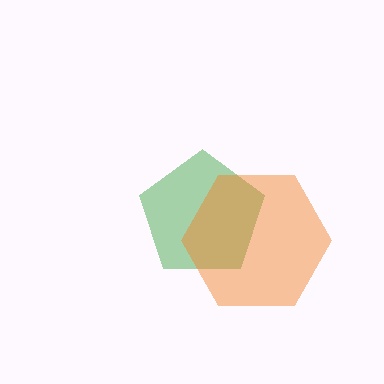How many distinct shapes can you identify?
There are 2 distinct shapes: a green pentagon, an orange hexagon.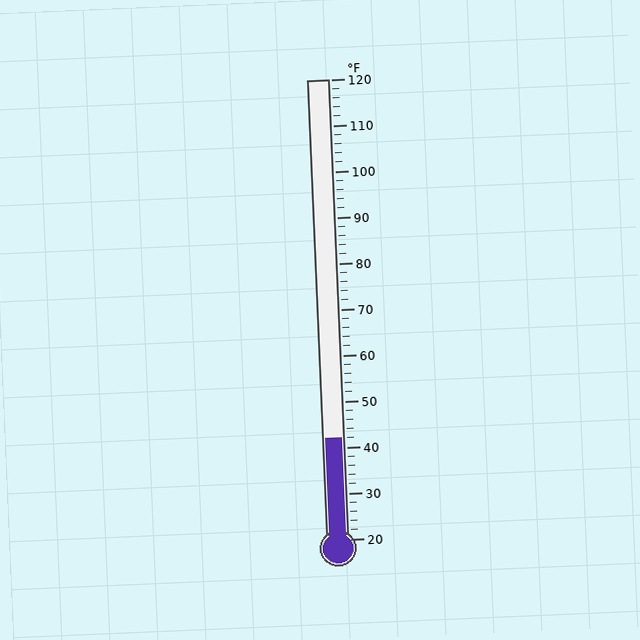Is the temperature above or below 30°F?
The temperature is above 30°F.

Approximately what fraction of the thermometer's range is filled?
The thermometer is filled to approximately 20% of its range.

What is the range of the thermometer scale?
The thermometer scale ranges from 20°F to 120°F.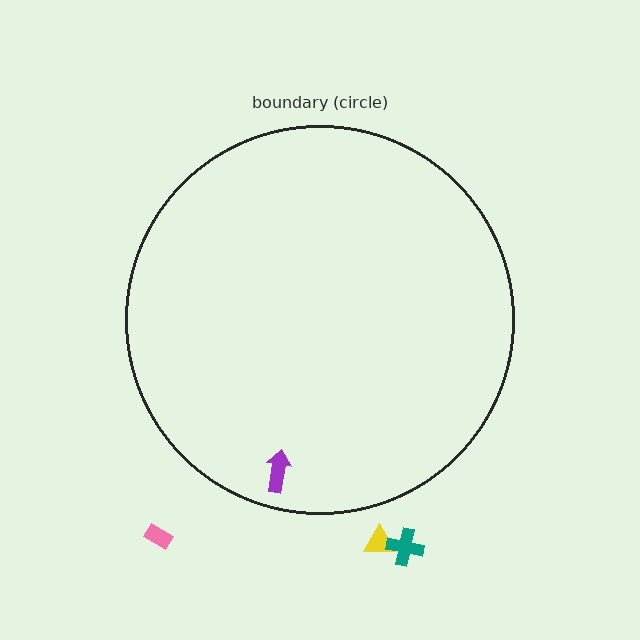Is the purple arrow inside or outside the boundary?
Inside.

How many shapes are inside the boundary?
1 inside, 3 outside.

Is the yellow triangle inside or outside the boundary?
Outside.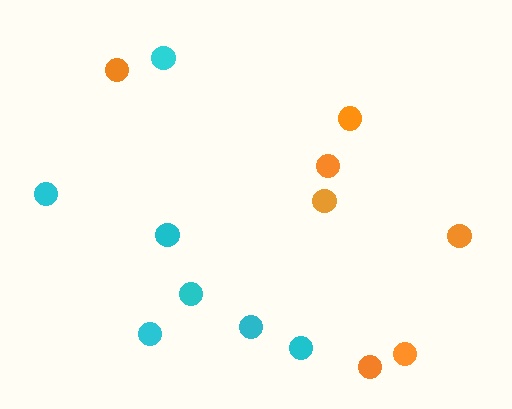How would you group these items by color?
There are 2 groups: one group of cyan circles (7) and one group of orange circles (7).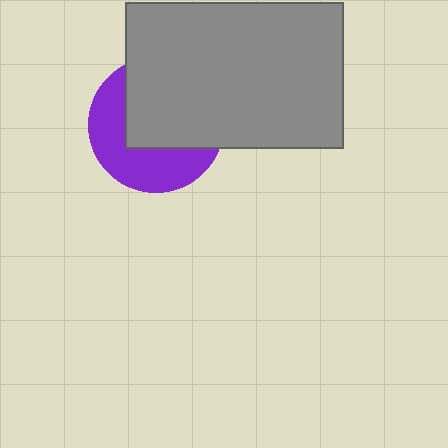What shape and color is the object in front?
The object in front is a gray rectangle.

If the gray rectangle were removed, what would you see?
You would see the complete purple circle.